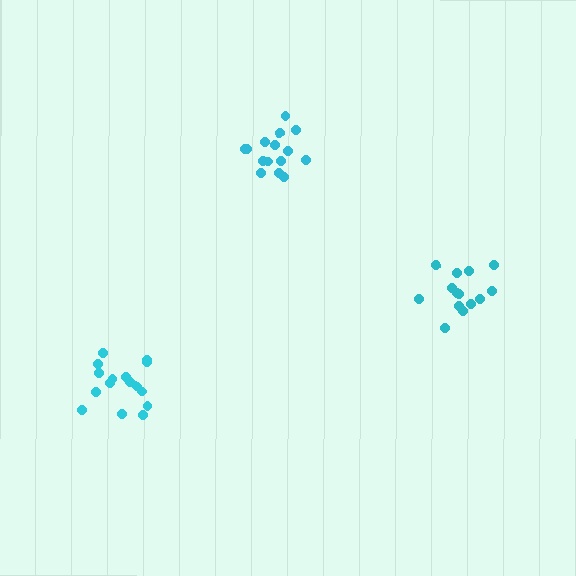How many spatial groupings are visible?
There are 3 spatial groupings.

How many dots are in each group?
Group 1: 16 dots, Group 2: 14 dots, Group 3: 15 dots (45 total).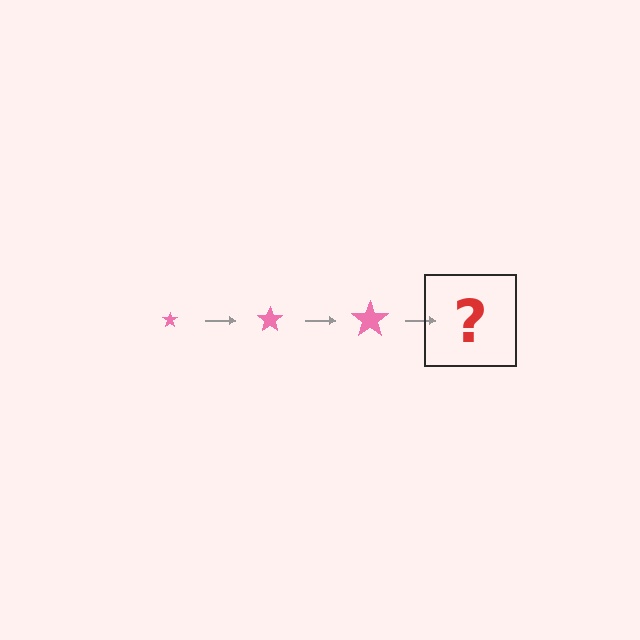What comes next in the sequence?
The next element should be a pink star, larger than the previous one.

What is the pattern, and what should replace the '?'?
The pattern is that the star gets progressively larger each step. The '?' should be a pink star, larger than the previous one.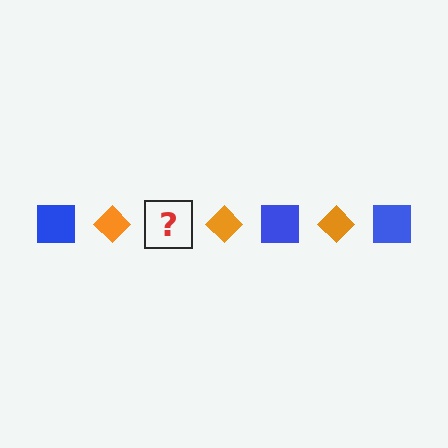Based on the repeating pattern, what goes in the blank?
The blank should be a blue square.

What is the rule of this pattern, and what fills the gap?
The rule is that the pattern alternates between blue square and orange diamond. The gap should be filled with a blue square.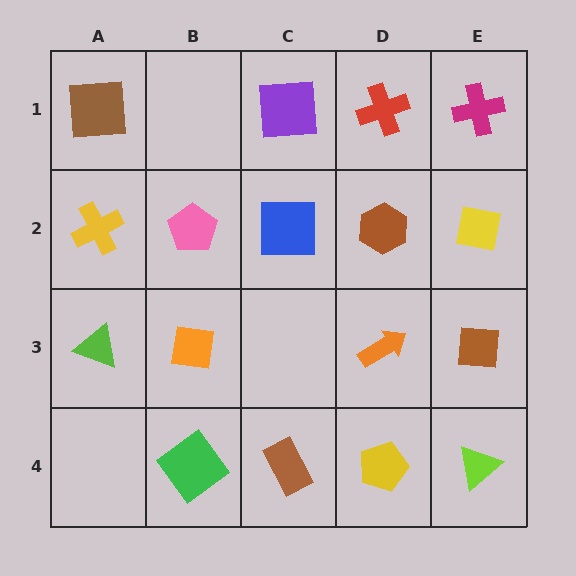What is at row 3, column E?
A brown square.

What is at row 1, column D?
A red cross.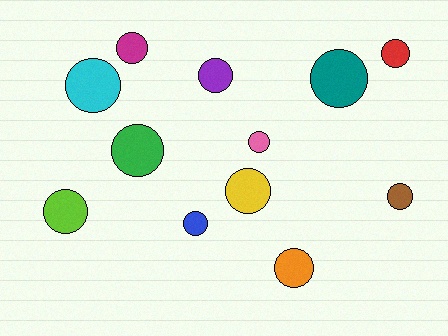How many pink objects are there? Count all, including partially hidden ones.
There is 1 pink object.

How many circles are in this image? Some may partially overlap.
There are 12 circles.